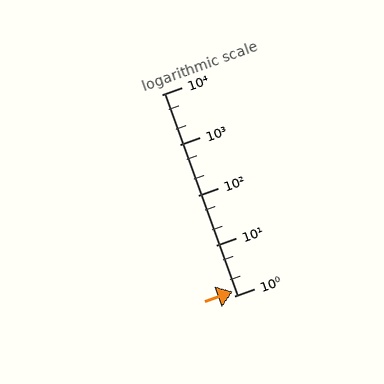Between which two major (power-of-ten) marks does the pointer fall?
The pointer is between 1 and 10.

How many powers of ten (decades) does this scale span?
The scale spans 4 decades, from 1 to 10000.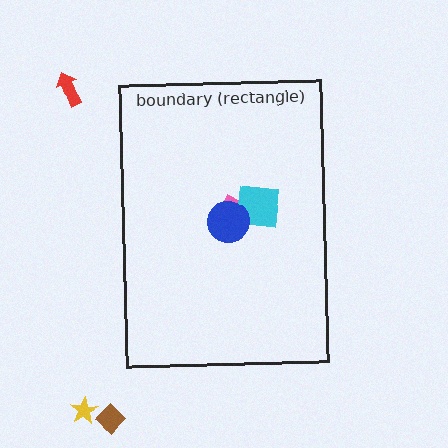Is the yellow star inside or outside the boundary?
Outside.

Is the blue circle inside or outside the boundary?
Inside.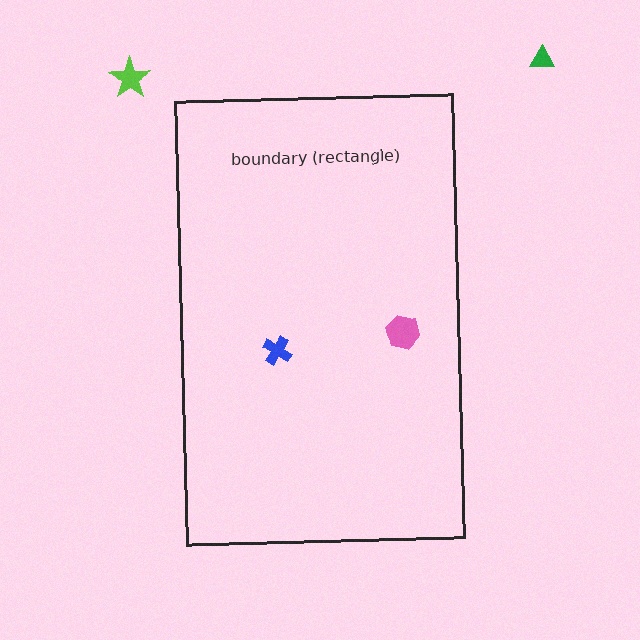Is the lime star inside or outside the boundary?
Outside.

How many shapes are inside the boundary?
2 inside, 2 outside.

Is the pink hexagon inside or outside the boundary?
Inside.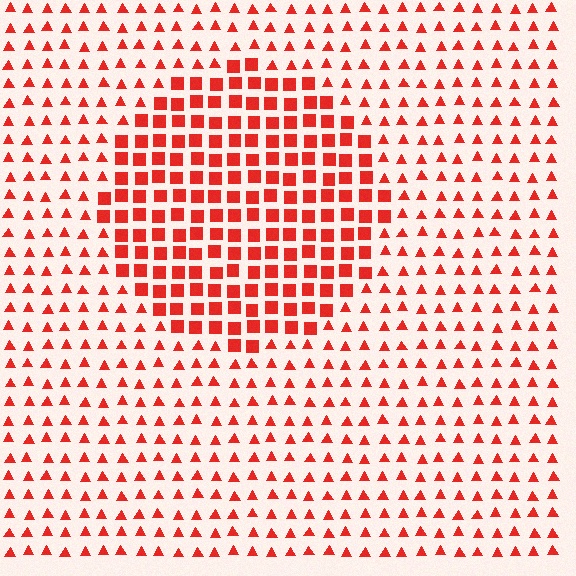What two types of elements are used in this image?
The image uses squares inside the circle region and triangles outside it.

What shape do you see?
I see a circle.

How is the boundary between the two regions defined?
The boundary is defined by a change in element shape: squares inside vs. triangles outside. All elements share the same color and spacing.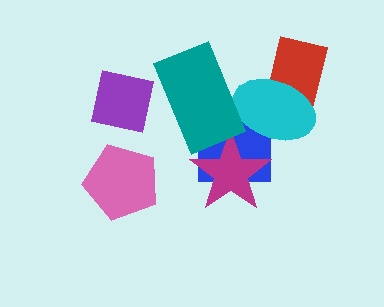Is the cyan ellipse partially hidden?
Yes, it is partially covered by another shape.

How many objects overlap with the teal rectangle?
3 objects overlap with the teal rectangle.